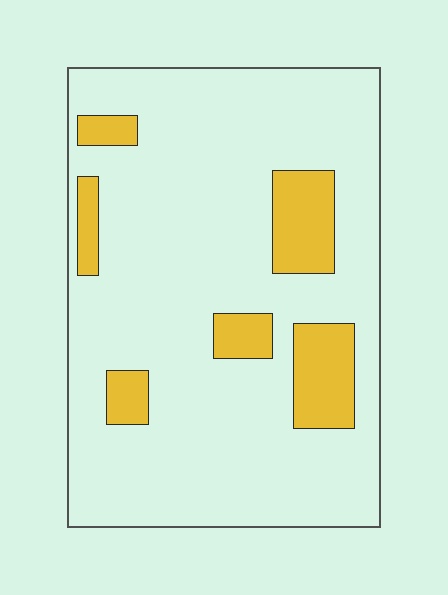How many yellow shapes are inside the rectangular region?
6.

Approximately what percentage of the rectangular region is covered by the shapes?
Approximately 15%.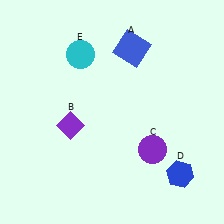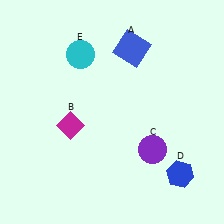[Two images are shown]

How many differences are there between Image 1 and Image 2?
There is 1 difference between the two images.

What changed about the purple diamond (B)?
In Image 1, B is purple. In Image 2, it changed to magenta.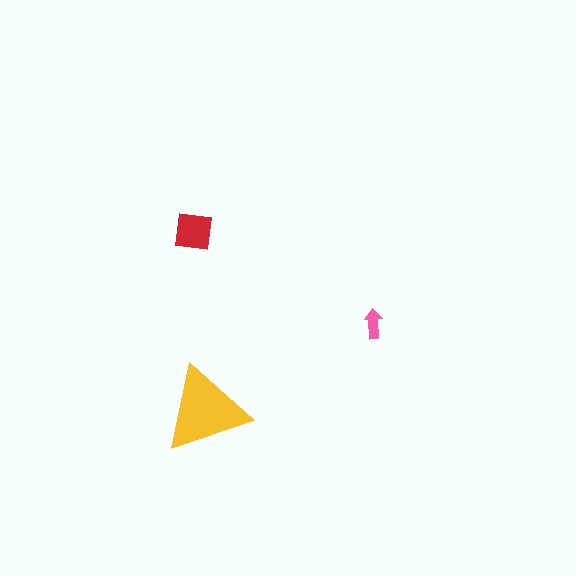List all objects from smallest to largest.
The pink arrow, the red square, the yellow triangle.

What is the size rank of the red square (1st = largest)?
2nd.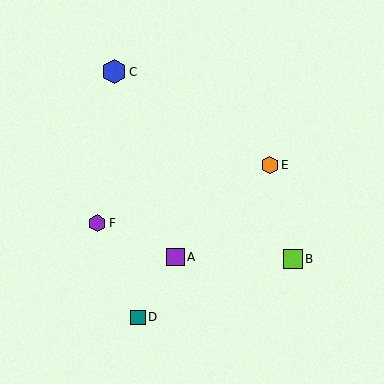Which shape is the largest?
The blue hexagon (labeled C) is the largest.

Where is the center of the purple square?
The center of the purple square is at (175, 257).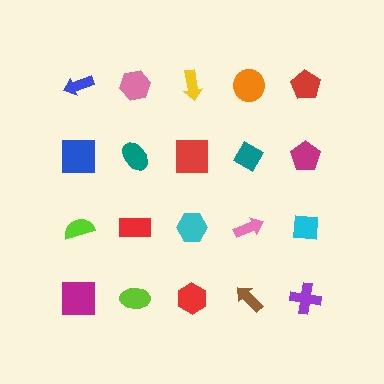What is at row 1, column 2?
A pink hexagon.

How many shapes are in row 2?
5 shapes.